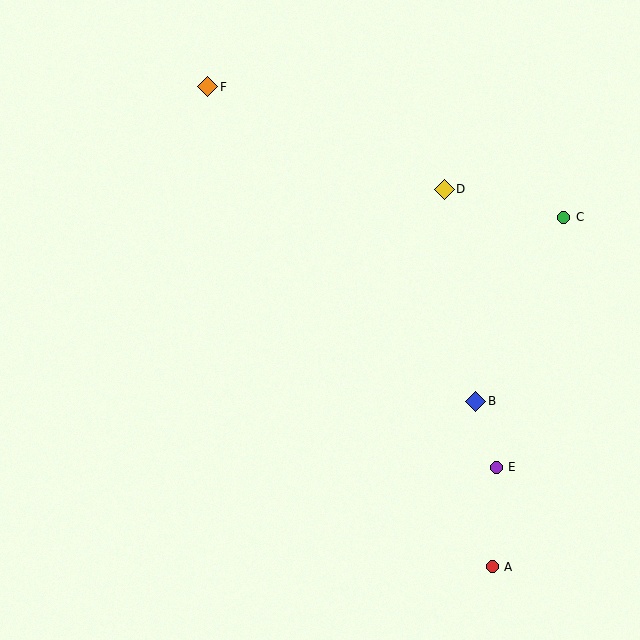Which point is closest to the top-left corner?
Point F is closest to the top-left corner.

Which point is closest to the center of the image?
Point B at (476, 401) is closest to the center.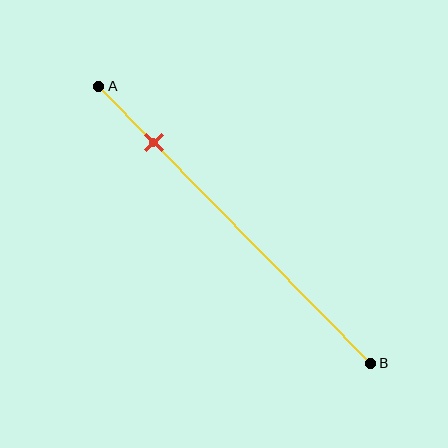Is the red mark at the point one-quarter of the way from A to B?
No, the mark is at about 20% from A, not at the 25% one-quarter point.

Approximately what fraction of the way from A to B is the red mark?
The red mark is approximately 20% of the way from A to B.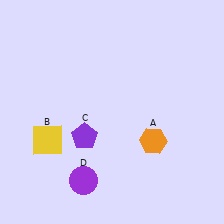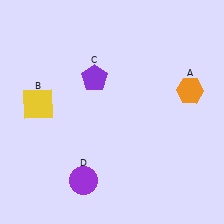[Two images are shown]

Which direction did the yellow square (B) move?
The yellow square (B) moved up.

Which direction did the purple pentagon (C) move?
The purple pentagon (C) moved up.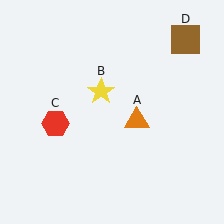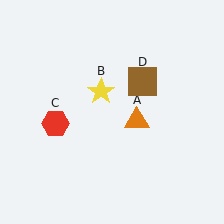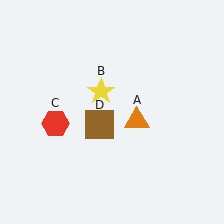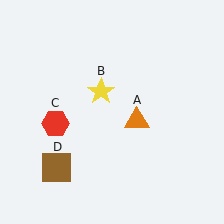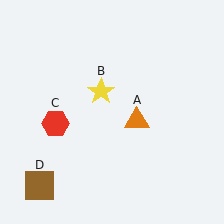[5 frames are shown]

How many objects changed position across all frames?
1 object changed position: brown square (object D).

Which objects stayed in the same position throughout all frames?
Orange triangle (object A) and yellow star (object B) and red hexagon (object C) remained stationary.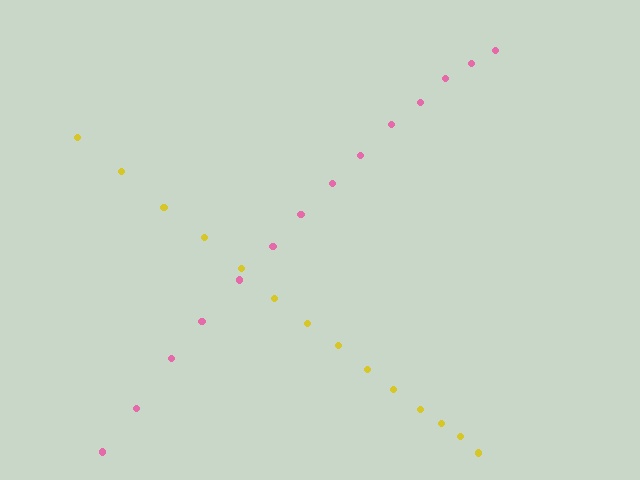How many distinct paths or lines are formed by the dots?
There are 2 distinct paths.